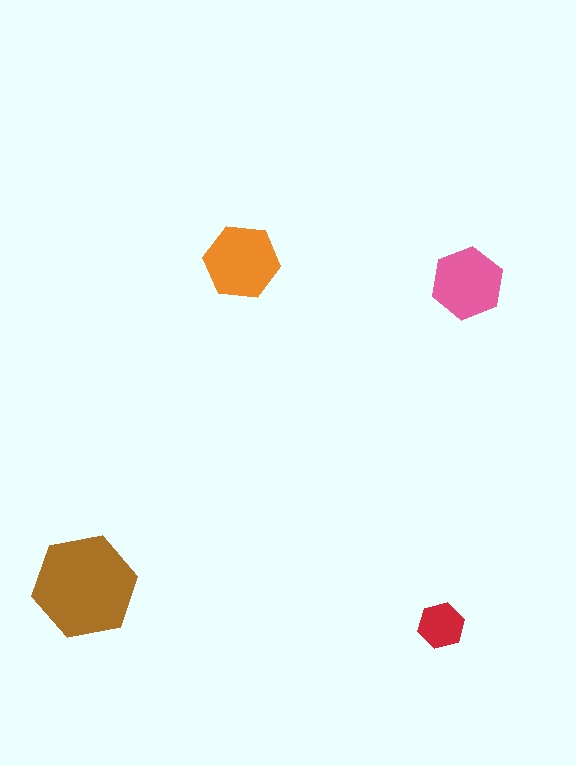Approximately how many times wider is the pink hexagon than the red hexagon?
About 1.5 times wider.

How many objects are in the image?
There are 4 objects in the image.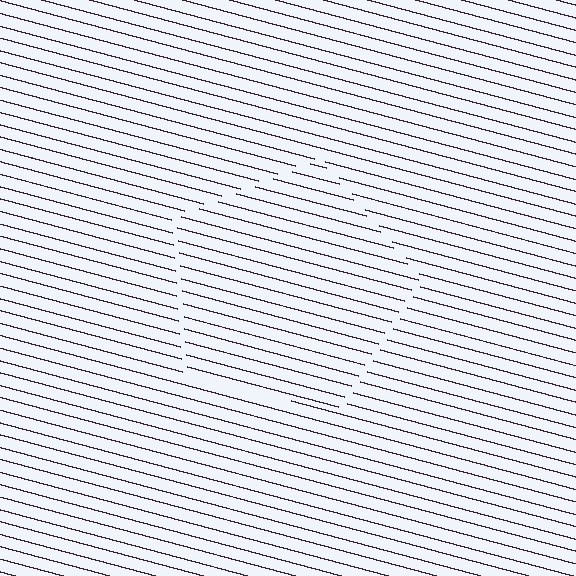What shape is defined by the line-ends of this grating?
An illusory pentagon. The interior of the shape contains the same grating, shifted by half a period — the contour is defined by the phase discontinuity where line-ends from the inner and outer gratings abut.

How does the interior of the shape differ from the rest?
The interior of the shape contains the same grating, shifted by half a period — the contour is defined by the phase discontinuity where line-ends from the inner and outer gratings abut.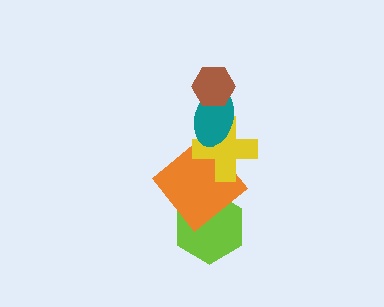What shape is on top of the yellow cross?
The teal ellipse is on top of the yellow cross.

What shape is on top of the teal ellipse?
The brown hexagon is on top of the teal ellipse.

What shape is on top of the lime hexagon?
The orange diamond is on top of the lime hexagon.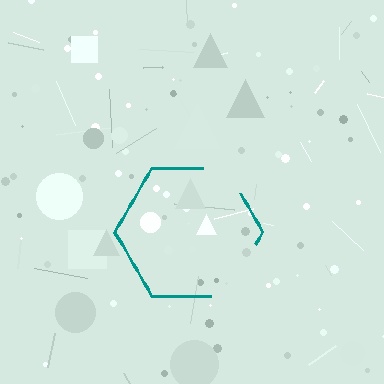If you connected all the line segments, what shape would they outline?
They would outline a hexagon.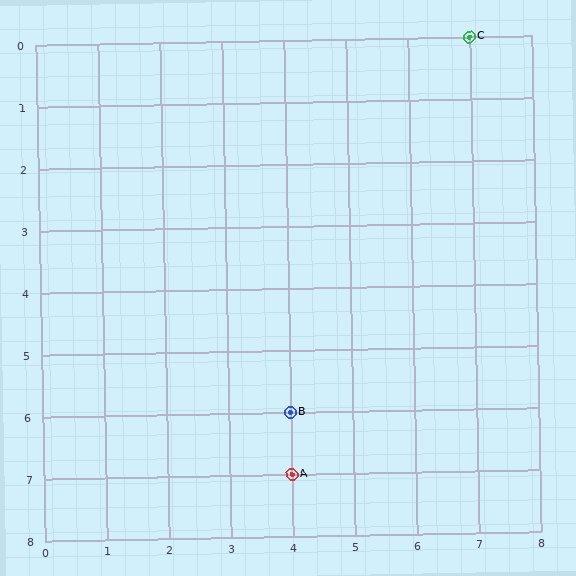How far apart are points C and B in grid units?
Points C and B are 3 columns and 6 rows apart (about 6.7 grid units diagonally).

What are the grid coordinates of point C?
Point C is at grid coordinates (7, 0).